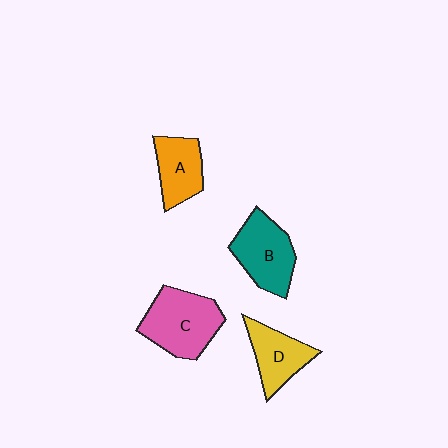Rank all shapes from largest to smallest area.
From largest to smallest: C (pink), B (teal), D (yellow), A (orange).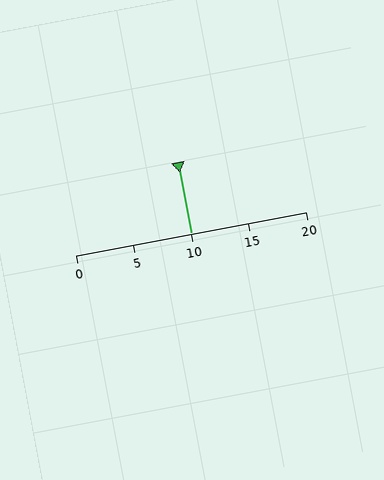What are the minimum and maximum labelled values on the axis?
The axis runs from 0 to 20.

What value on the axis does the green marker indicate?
The marker indicates approximately 10.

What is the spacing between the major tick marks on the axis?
The major ticks are spaced 5 apart.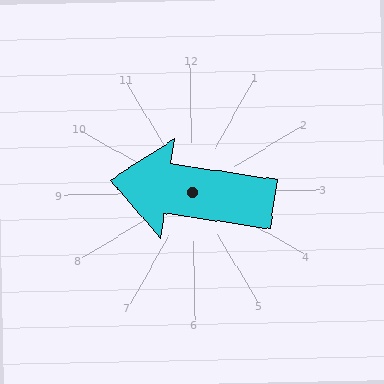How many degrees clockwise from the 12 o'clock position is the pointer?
Approximately 279 degrees.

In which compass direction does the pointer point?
West.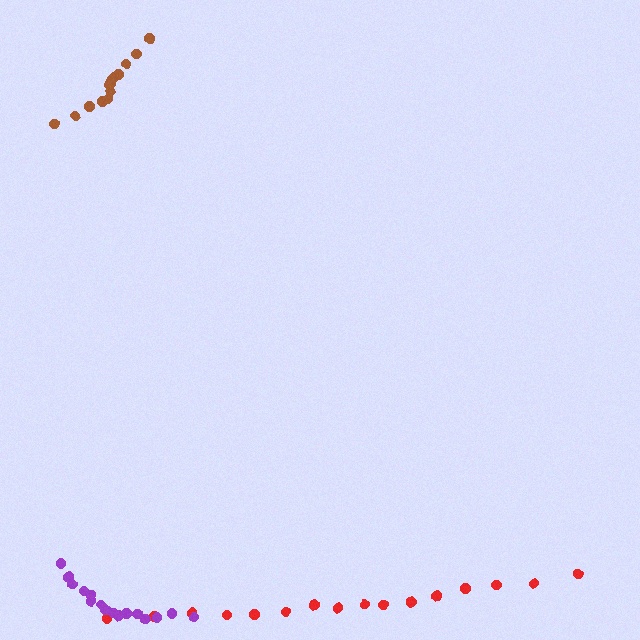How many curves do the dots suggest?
There are 3 distinct paths.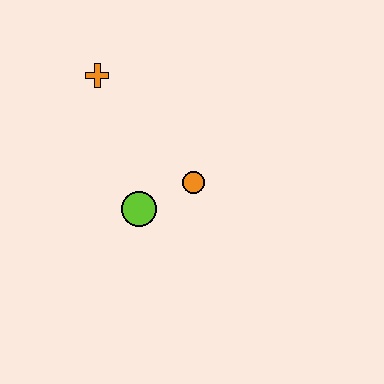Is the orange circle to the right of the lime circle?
Yes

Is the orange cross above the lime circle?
Yes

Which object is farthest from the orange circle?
The orange cross is farthest from the orange circle.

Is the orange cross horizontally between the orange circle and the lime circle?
No